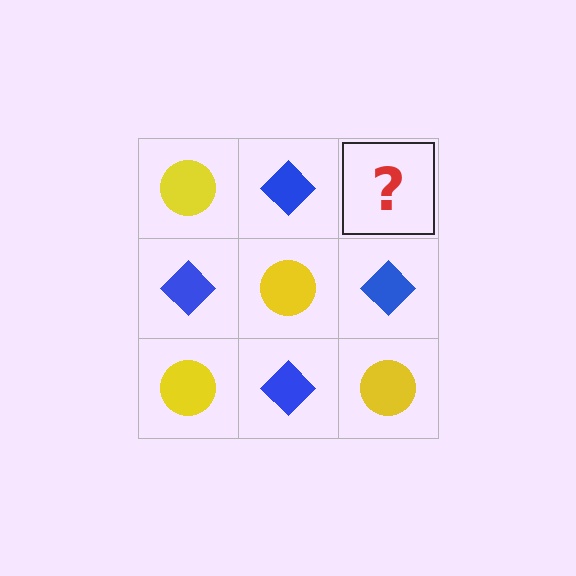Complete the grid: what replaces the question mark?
The question mark should be replaced with a yellow circle.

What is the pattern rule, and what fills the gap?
The rule is that it alternates yellow circle and blue diamond in a checkerboard pattern. The gap should be filled with a yellow circle.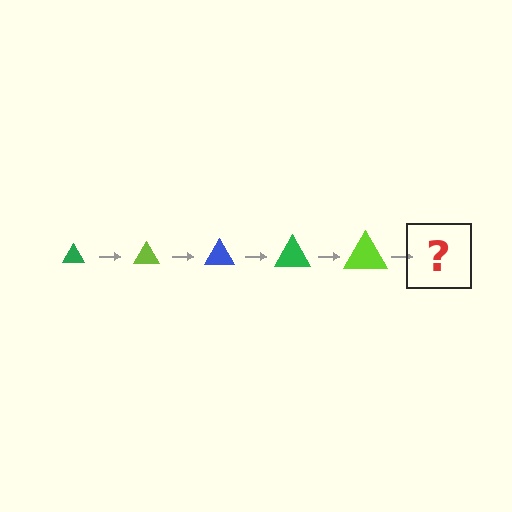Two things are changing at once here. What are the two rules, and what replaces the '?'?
The two rules are that the triangle grows larger each step and the color cycles through green, lime, and blue. The '?' should be a blue triangle, larger than the previous one.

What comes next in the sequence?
The next element should be a blue triangle, larger than the previous one.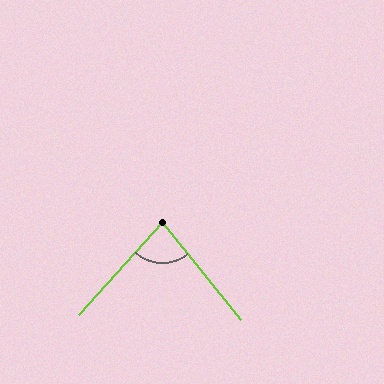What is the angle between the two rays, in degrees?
Approximately 81 degrees.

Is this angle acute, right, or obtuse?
It is acute.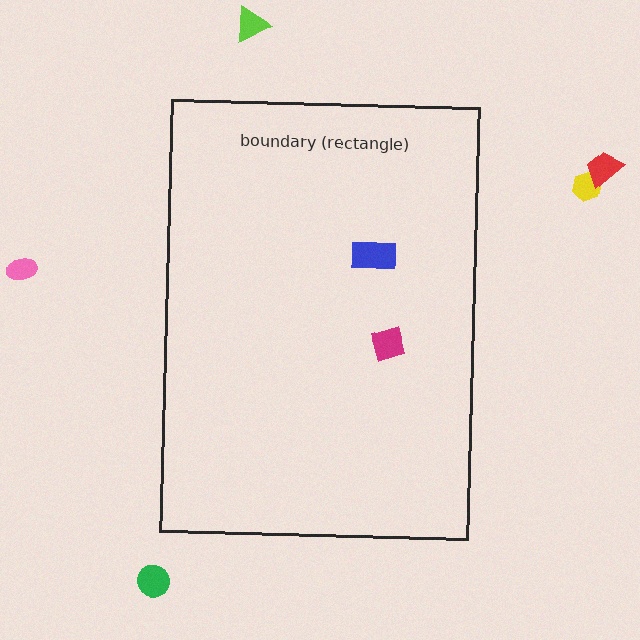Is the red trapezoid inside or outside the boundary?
Outside.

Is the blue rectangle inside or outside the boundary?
Inside.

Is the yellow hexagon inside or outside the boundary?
Outside.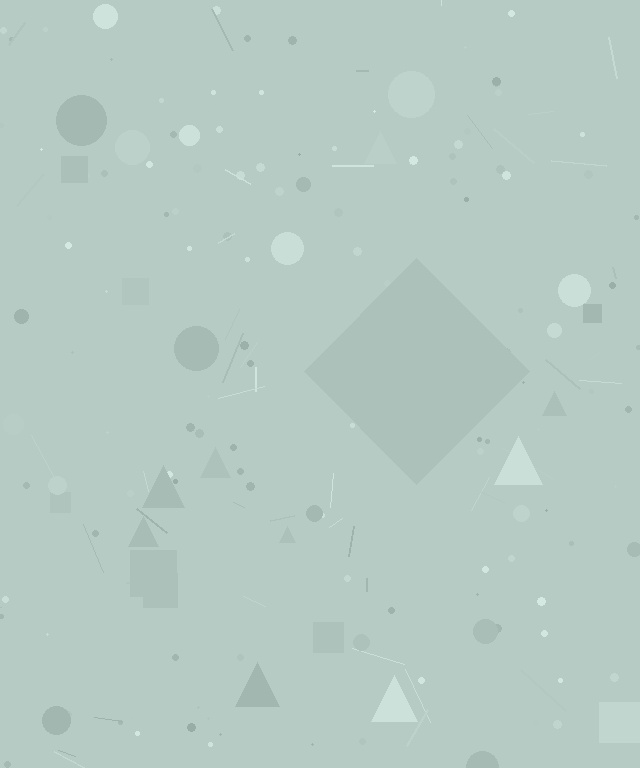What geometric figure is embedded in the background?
A diamond is embedded in the background.